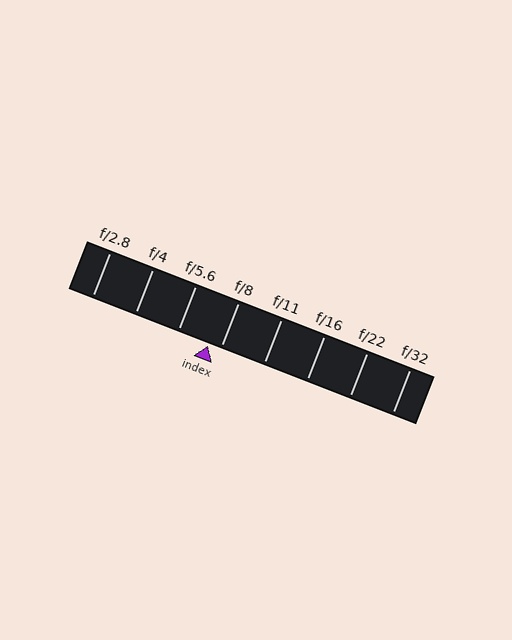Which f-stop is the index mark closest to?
The index mark is closest to f/8.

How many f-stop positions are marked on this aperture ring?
There are 8 f-stop positions marked.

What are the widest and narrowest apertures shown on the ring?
The widest aperture shown is f/2.8 and the narrowest is f/32.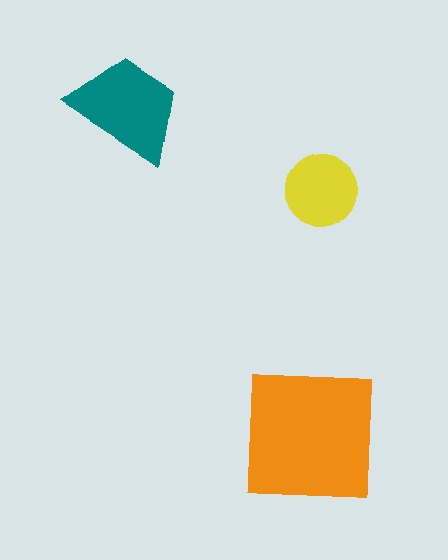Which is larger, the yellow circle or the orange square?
The orange square.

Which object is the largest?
The orange square.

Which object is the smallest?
The yellow circle.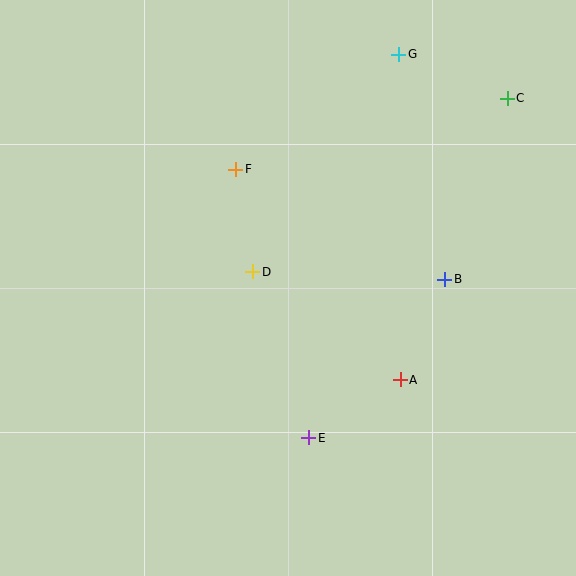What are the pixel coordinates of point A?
Point A is at (400, 380).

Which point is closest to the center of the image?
Point D at (253, 272) is closest to the center.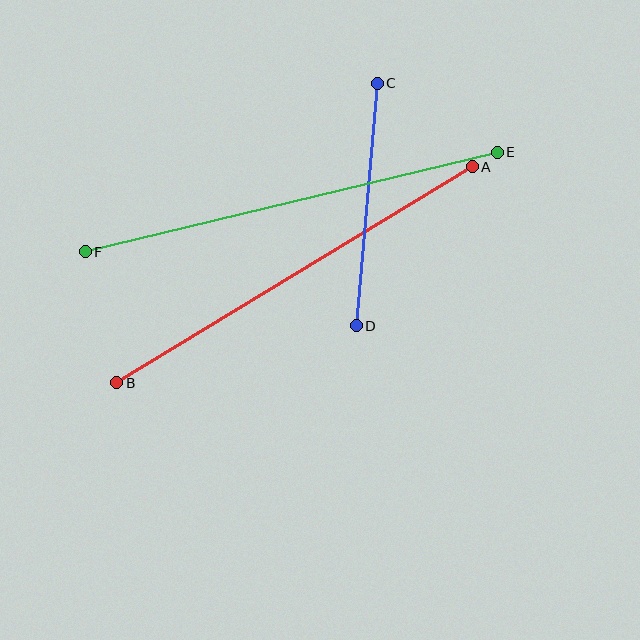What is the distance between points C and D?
The distance is approximately 243 pixels.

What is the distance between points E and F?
The distance is approximately 424 pixels.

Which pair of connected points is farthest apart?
Points E and F are farthest apart.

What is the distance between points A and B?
The distance is approximately 416 pixels.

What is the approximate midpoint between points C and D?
The midpoint is at approximately (367, 204) pixels.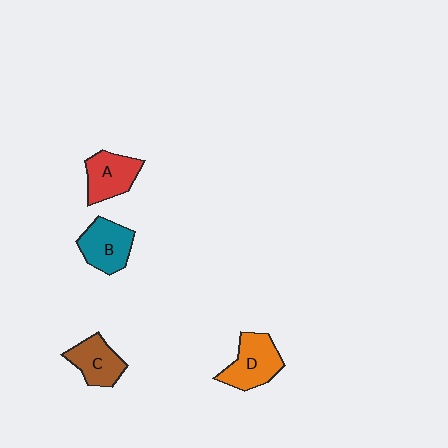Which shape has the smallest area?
Shape C (brown).